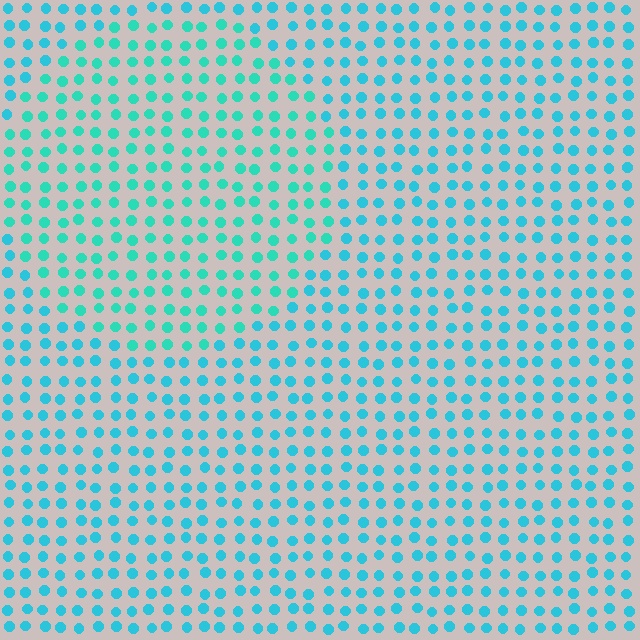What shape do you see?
I see a circle.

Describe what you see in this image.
The image is filled with small cyan elements in a uniform arrangement. A circle-shaped region is visible where the elements are tinted to a slightly different hue, forming a subtle color boundary.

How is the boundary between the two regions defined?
The boundary is defined purely by a slight shift in hue (about 21 degrees). Spacing, size, and orientation are identical on both sides.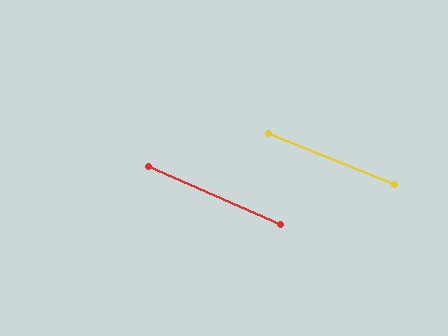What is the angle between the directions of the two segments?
Approximately 1 degree.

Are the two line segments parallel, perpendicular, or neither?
Parallel — their directions differ by only 1.2°.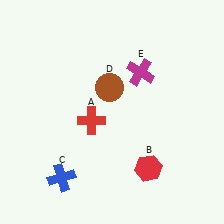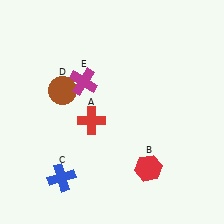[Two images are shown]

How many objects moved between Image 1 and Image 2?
2 objects moved between the two images.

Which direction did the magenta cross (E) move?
The magenta cross (E) moved left.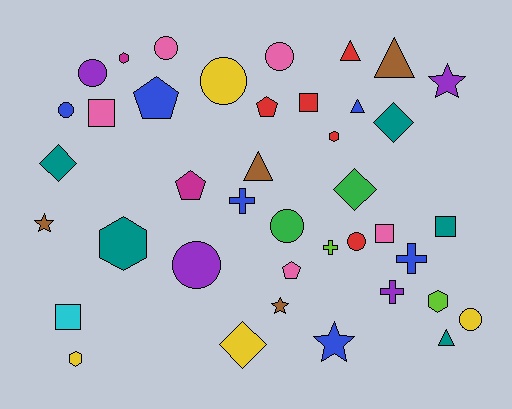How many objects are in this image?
There are 40 objects.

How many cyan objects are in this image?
There is 1 cyan object.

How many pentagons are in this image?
There are 4 pentagons.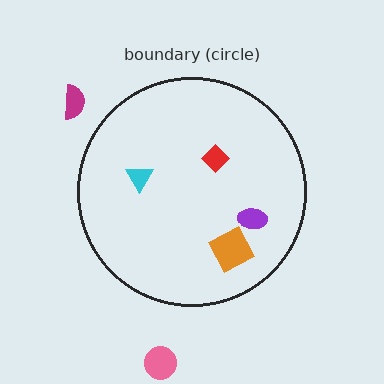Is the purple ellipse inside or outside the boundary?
Inside.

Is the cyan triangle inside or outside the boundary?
Inside.